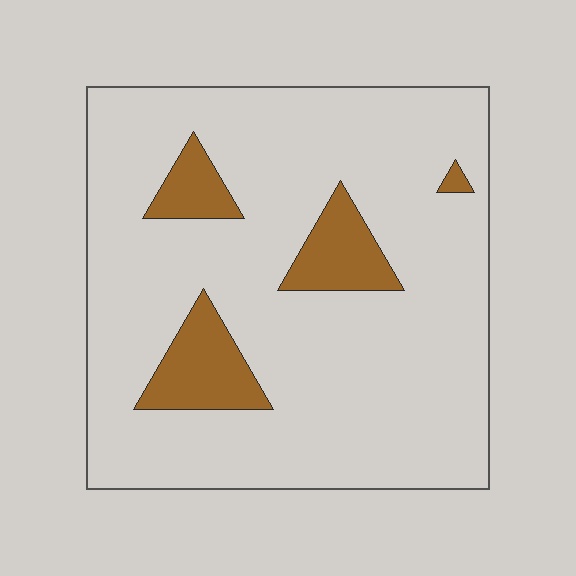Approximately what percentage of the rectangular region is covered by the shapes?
Approximately 15%.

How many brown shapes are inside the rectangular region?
4.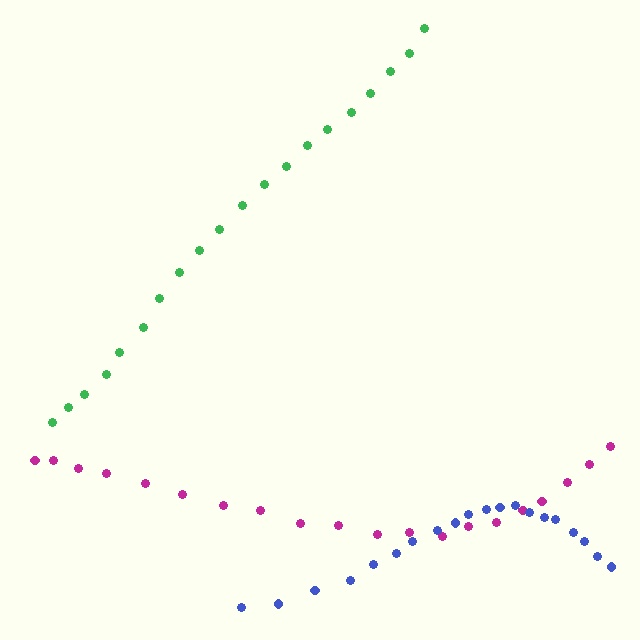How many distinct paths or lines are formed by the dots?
There are 3 distinct paths.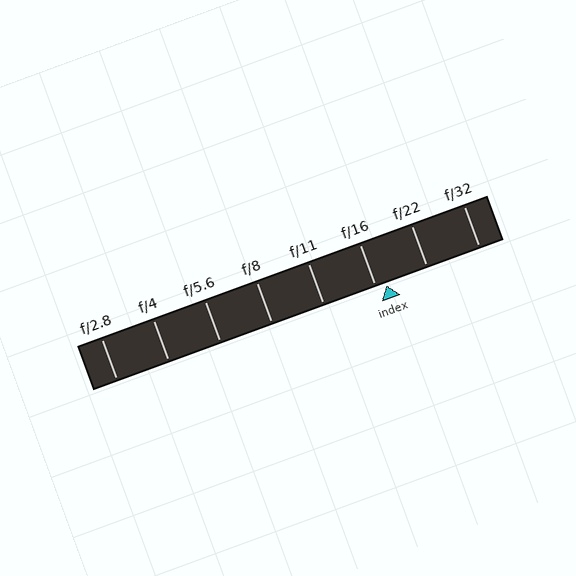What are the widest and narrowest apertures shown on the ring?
The widest aperture shown is f/2.8 and the narrowest is f/32.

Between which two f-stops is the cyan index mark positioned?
The index mark is between f/16 and f/22.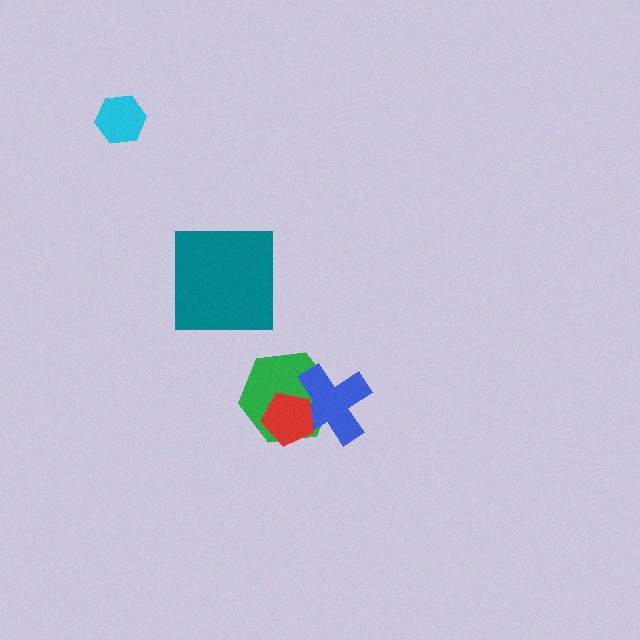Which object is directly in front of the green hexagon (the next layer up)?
The blue cross is directly in front of the green hexagon.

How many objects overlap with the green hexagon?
2 objects overlap with the green hexagon.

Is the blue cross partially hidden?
Yes, it is partially covered by another shape.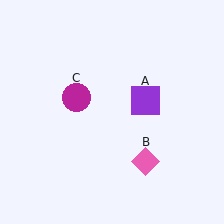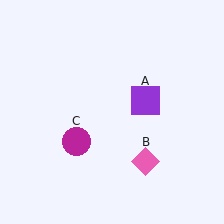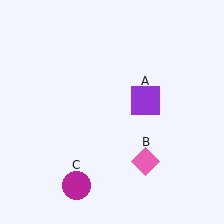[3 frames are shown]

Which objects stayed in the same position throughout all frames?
Purple square (object A) and pink diamond (object B) remained stationary.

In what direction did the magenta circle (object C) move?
The magenta circle (object C) moved down.